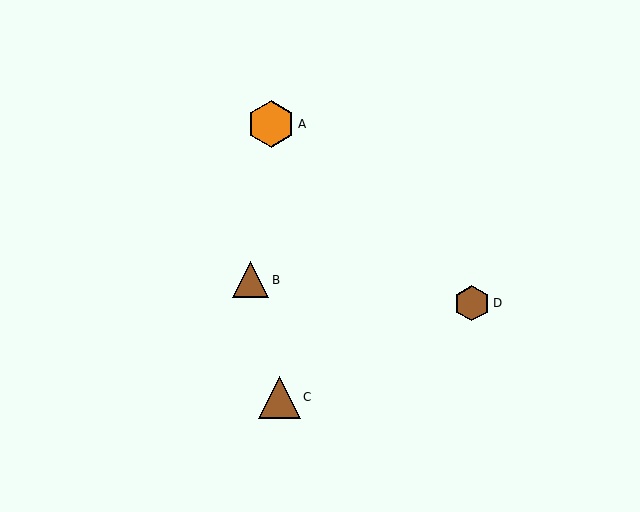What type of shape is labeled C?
Shape C is a brown triangle.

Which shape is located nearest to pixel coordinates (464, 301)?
The brown hexagon (labeled D) at (472, 303) is nearest to that location.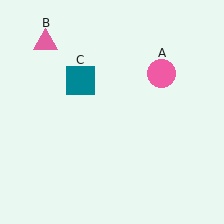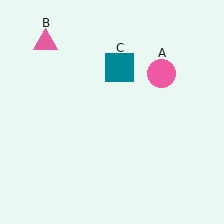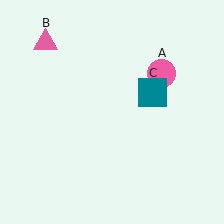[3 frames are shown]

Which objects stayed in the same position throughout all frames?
Pink circle (object A) and pink triangle (object B) remained stationary.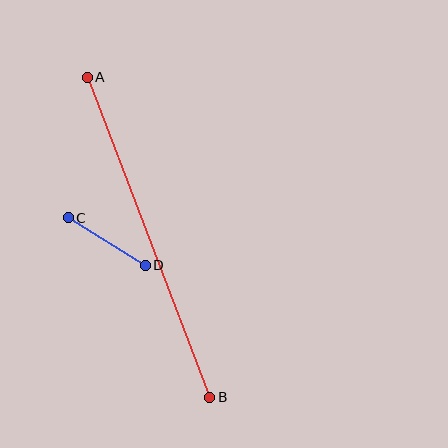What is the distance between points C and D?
The distance is approximately 90 pixels.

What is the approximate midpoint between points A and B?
The midpoint is at approximately (148, 237) pixels.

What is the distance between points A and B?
The distance is approximately 343 pixels.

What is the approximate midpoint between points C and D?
The midpoint is at approximately (107, 241) pixels.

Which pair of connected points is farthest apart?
Points A and B are farthest apart.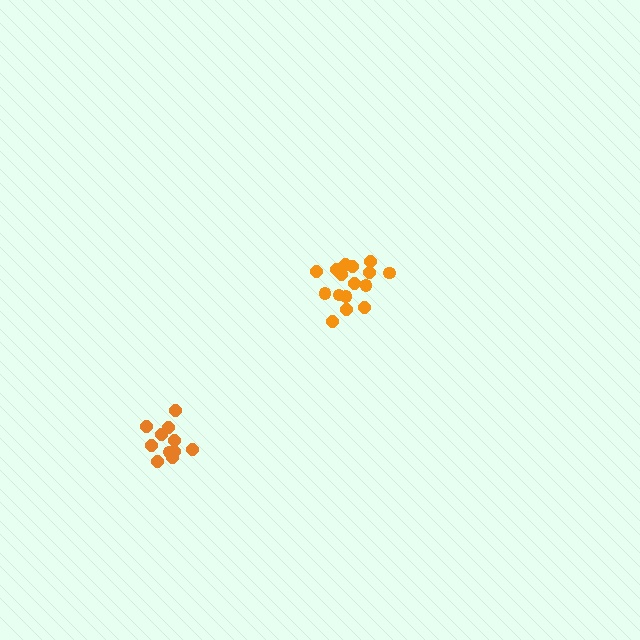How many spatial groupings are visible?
There are 2 spatial groupings.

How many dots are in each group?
Group 1: 16 dots, Group 2: 11 dots (27 total).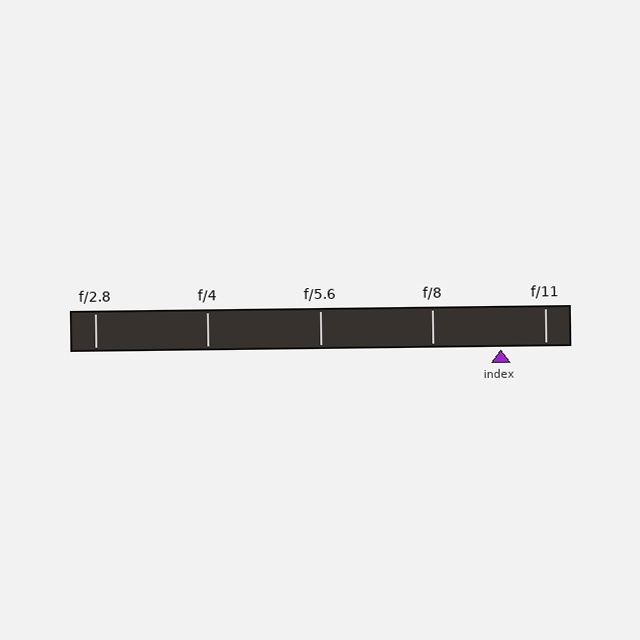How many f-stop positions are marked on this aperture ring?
There are 5 f-stop positions marked.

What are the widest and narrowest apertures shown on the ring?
The widest aperture shown is f/2.8 and the narrowest is f/11.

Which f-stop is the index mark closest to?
The index mark is closest to f/11.